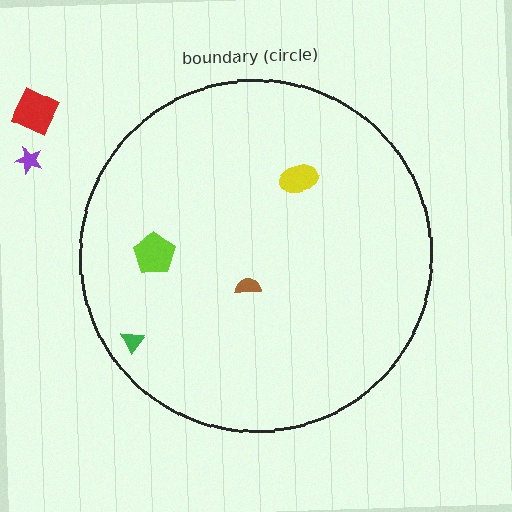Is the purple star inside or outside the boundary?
Outside.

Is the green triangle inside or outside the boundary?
Inside.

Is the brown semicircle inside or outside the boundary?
Inside.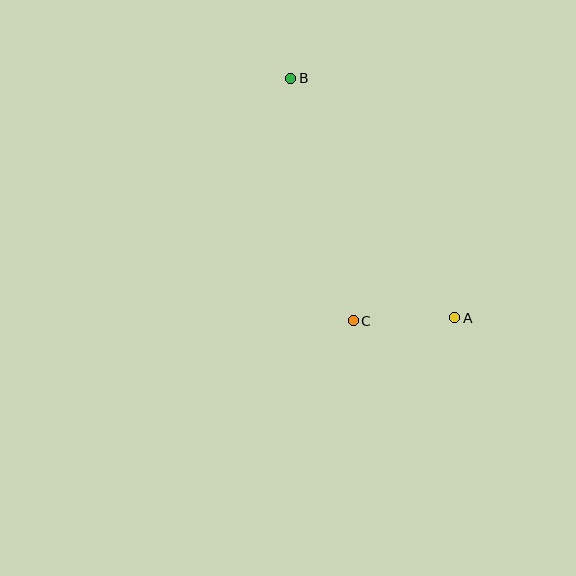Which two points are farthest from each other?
Points A and B are farthest from each other.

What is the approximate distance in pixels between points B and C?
The distance between B and C is approximately 250 pixels.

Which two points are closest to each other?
Points A and C are closest to each other.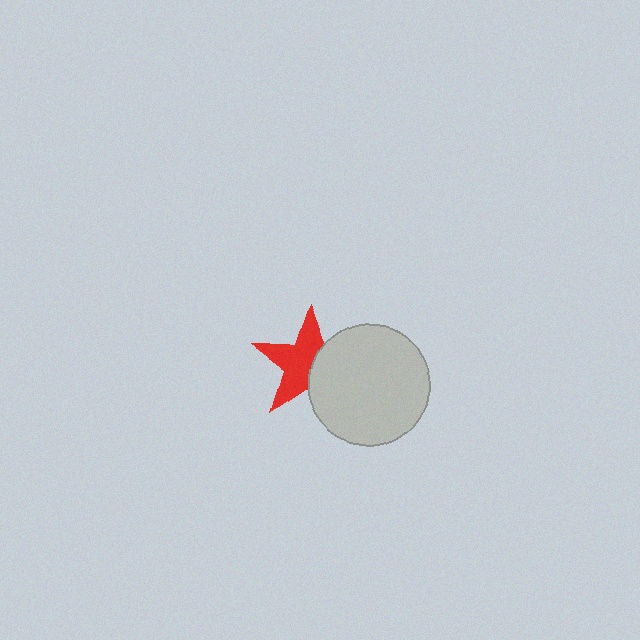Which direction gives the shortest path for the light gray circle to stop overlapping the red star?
Moving right gives the shortest separation.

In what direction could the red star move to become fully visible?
The red star could move left. That would shift it out from behind the light gray circle entirely.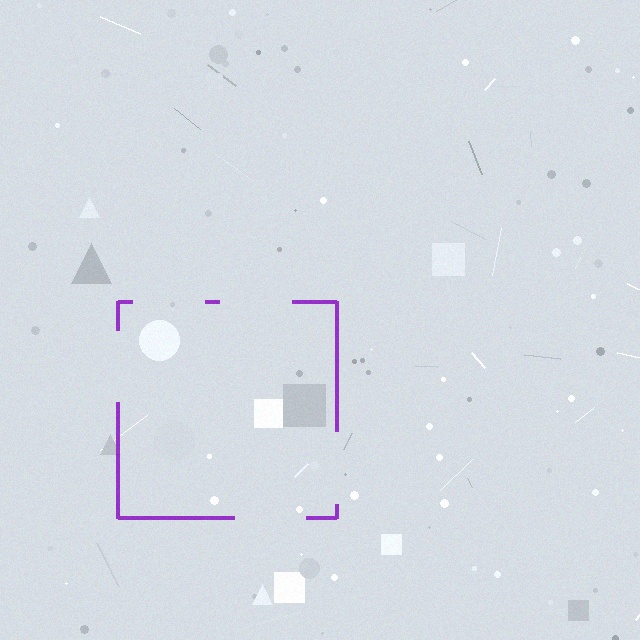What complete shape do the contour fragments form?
The contour fragments form a square.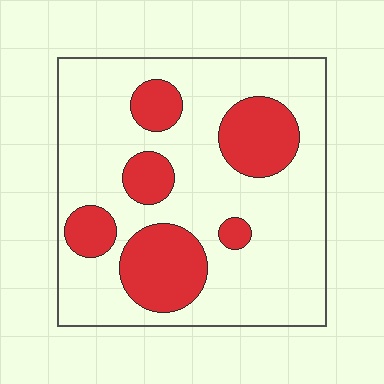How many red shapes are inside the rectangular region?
6.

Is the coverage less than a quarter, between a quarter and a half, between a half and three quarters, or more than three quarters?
Between a quarter and a half.